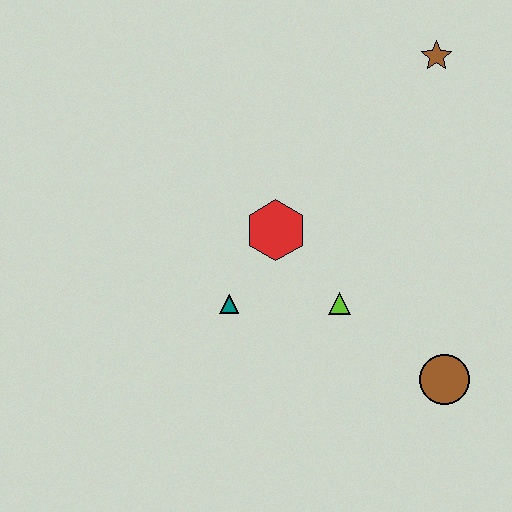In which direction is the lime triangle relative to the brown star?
The lime triangle is below the brown star.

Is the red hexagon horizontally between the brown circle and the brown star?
No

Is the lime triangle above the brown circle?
Yes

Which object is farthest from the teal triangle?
The brown star is farthest from the teal triangle.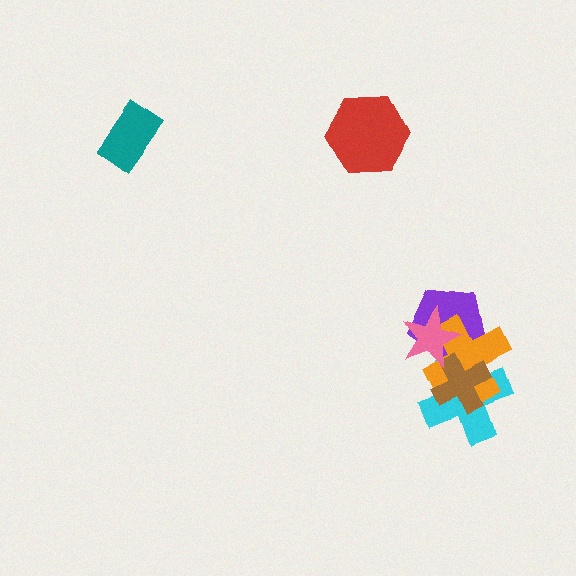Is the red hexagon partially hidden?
No, no other shape covers it.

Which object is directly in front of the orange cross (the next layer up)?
The brown cross is directly in front of the orange cross.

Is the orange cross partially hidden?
Yes, it is partially covered by another shape.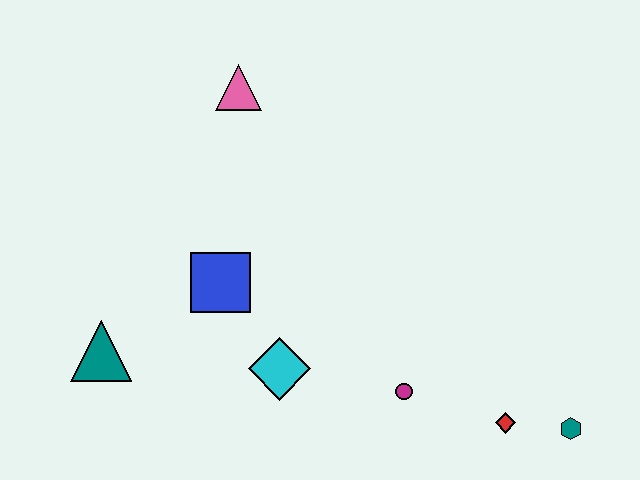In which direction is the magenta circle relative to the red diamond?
The magenta circle is to the left of the red diamond.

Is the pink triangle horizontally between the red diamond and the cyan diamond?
No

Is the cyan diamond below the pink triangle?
Yes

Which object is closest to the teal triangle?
The blue square is closest to the teal triangle.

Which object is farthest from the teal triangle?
The teal hexagon is farthest from the teal triangle.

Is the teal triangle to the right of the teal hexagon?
No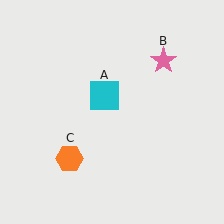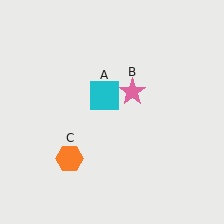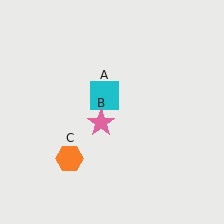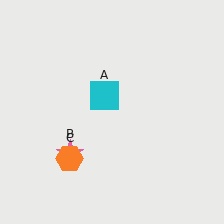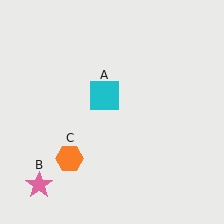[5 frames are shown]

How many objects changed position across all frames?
1 object changed position: pink star (object B).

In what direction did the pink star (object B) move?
The pink star (object B) moved down and to the left.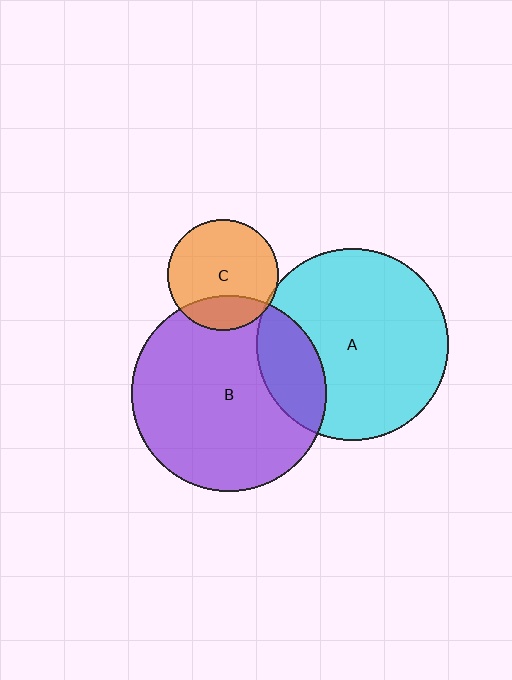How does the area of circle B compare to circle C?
Approximately 3.1 times.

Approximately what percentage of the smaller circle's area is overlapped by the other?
Approximately 5%.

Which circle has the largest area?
Circle B (purple).